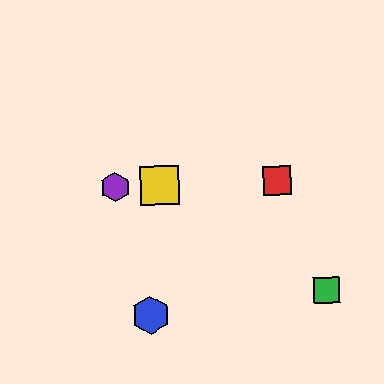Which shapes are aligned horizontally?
The red square, the yellow square, the purple hexagon are aligned horizontally.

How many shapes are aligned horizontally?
3 shapes (the red square, the yellow square, the purple hexagon) are aligned horizontally.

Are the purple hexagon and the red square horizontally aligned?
Yes, both are at y≈187.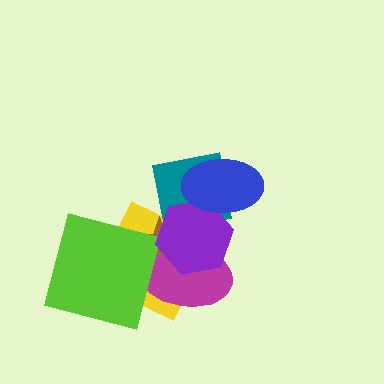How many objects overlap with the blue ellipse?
2 objects overlap with the blue ellipse.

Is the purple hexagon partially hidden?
Yes, it is partially covered by another shape.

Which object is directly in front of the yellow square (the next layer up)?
The magenta ellipse is directly in front of the yellow square.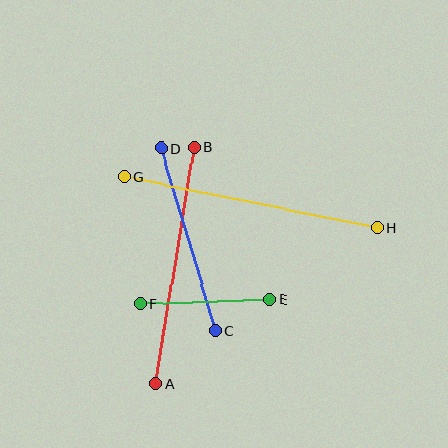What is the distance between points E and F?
The distance is approximately 130 pixels.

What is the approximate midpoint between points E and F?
The midpoint is at approximately (205, 302) pixels.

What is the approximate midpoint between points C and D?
The midpoint is at approximately (188, 239) pixels.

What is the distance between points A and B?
The distance is approximately 240 pixels.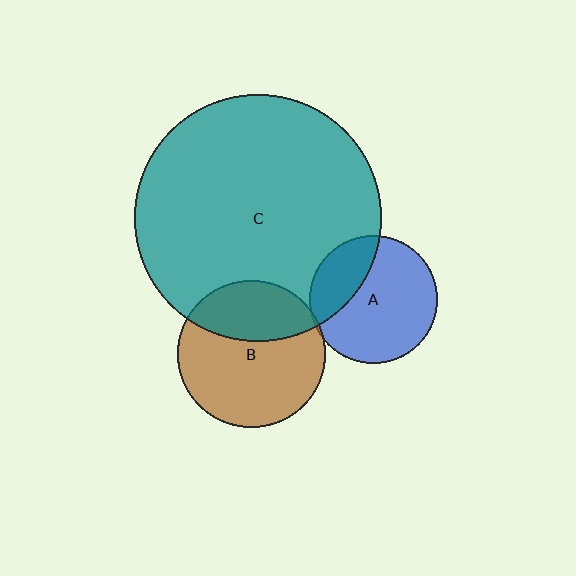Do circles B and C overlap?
Yes.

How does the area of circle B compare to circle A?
Approximately 1.3 times.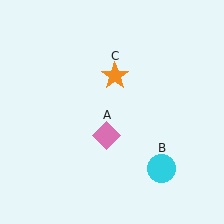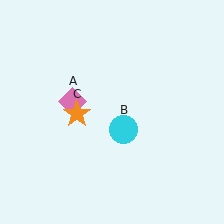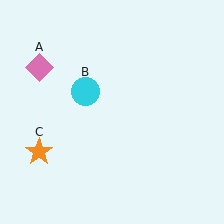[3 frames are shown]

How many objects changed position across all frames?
3 objects changed position: pink diamond (object A), cyan circle (object B), orange star (object C).